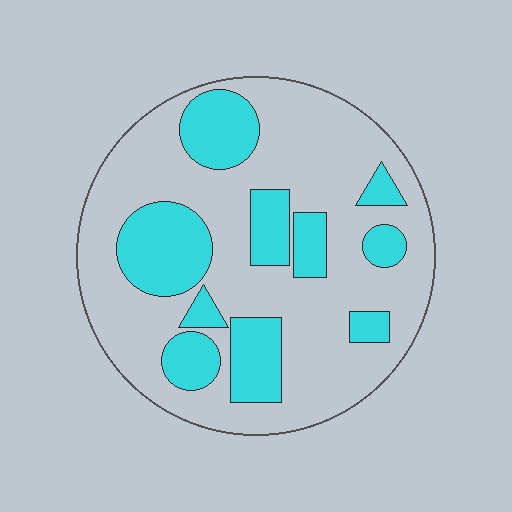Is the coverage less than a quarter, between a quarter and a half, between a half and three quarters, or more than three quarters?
Between a quarter and a half.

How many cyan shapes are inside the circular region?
10.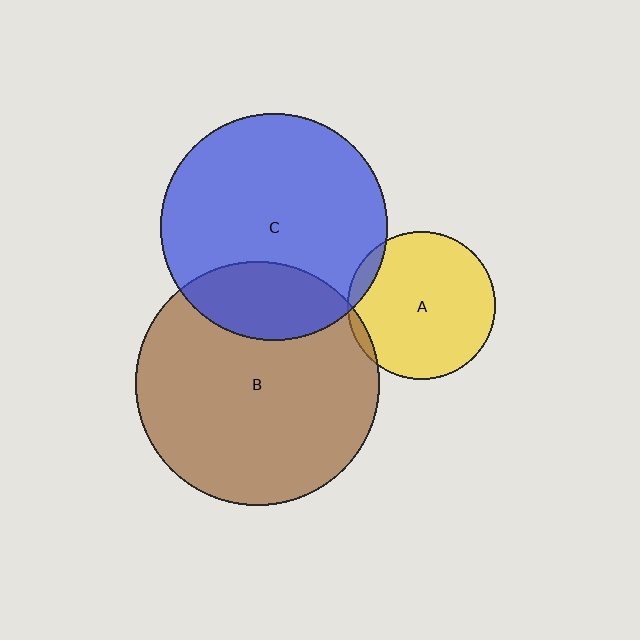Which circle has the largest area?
Circle B (brown).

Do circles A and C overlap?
Yes.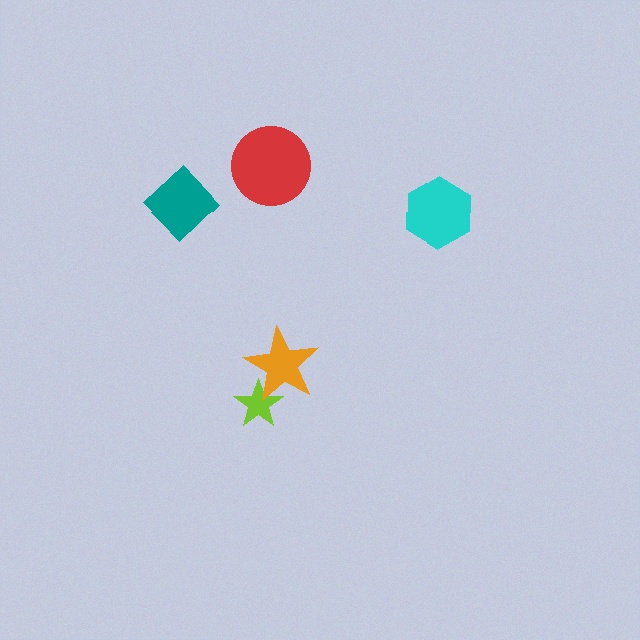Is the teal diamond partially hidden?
No, no other shape covers it.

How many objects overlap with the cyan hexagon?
0 objects overlap with the cyan hexagon.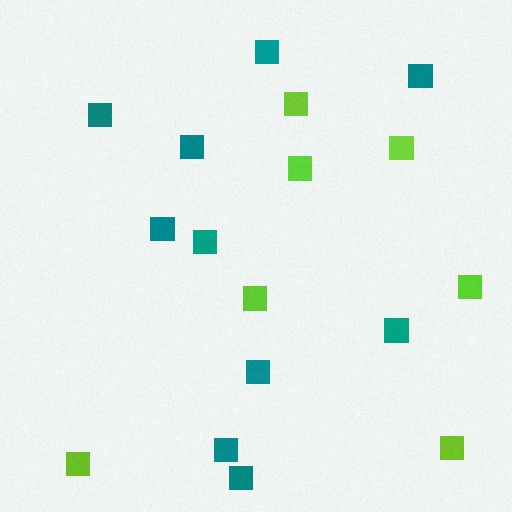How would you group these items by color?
There are 2 groups: one group of lime squares (7) and one group of teal squares (10).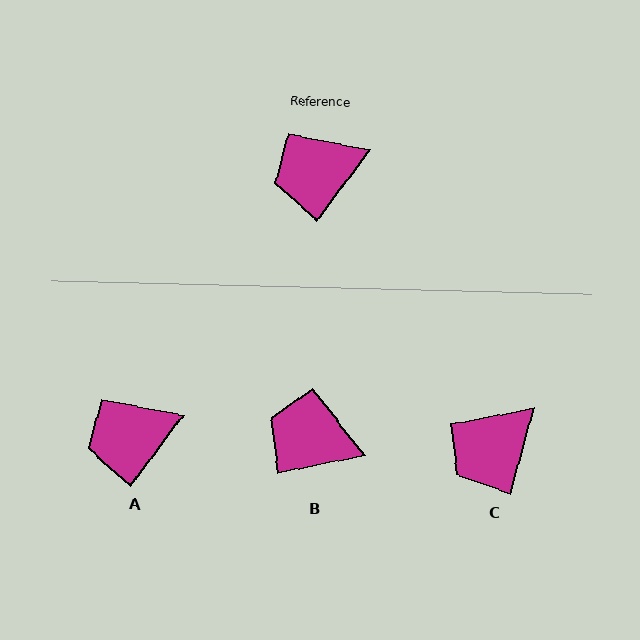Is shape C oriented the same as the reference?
No, it is off by about 21 degrees.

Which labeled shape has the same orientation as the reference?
A.